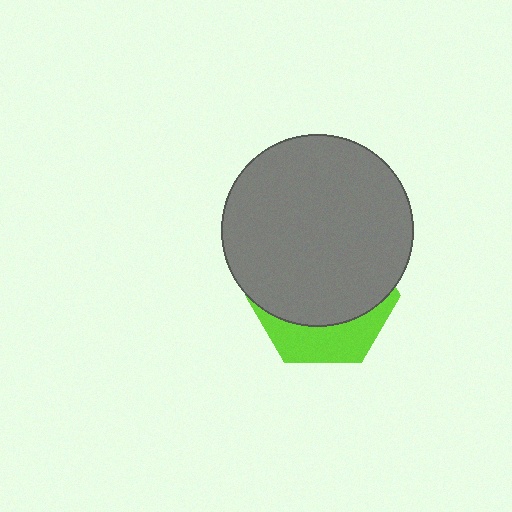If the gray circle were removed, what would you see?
You would see the complete lime hexagon.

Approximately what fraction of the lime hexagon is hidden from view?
Roughly 69% of the lime hexagon is hidden behind the gray circle.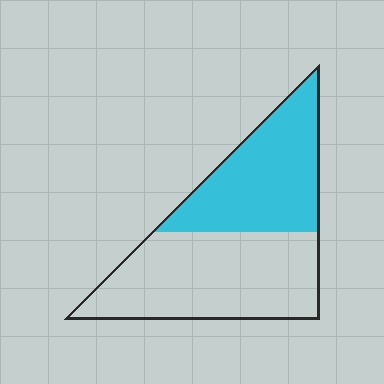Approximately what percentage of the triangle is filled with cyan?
Approximately 45%.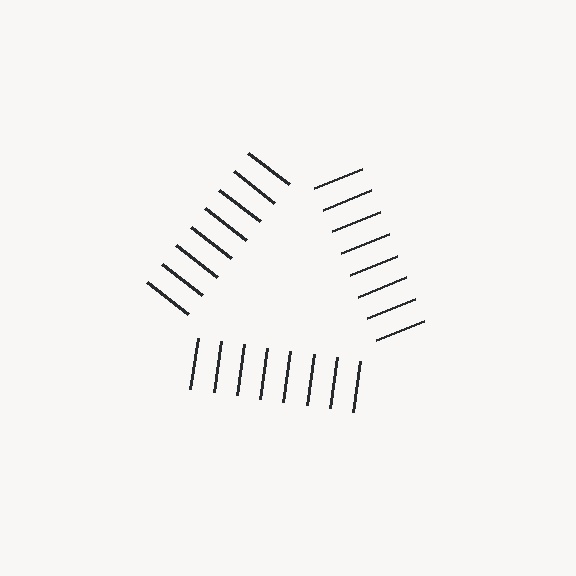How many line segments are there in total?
24 — 8 along each of the 3 edges.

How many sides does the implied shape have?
3 sides — the line-ends trace a triangle.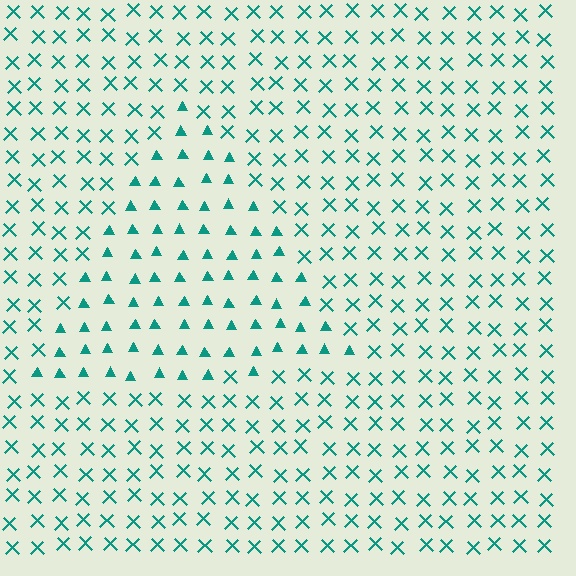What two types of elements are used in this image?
The image uses triangles inside the triangle region and X marks outside it.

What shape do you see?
I see a triangle.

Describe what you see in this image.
The image is filled with small teal elements arranged in a uniform grid. A triangle-shaped region contains triangles, while the surrounding area contains X marks. The boundary is defined purely by the change in element shape.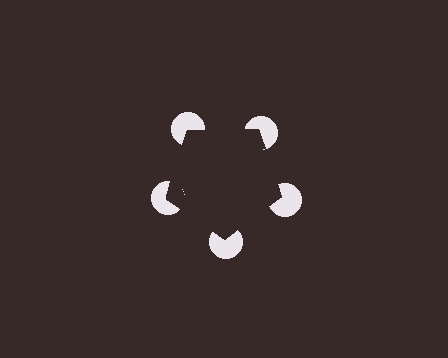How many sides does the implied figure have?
5 sides.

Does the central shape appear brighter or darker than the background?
It typically appears slightly darker than the background, even though no actual brightness change is drawn.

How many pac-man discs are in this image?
There are 5 — one at each vertex of the illusory pentagon.